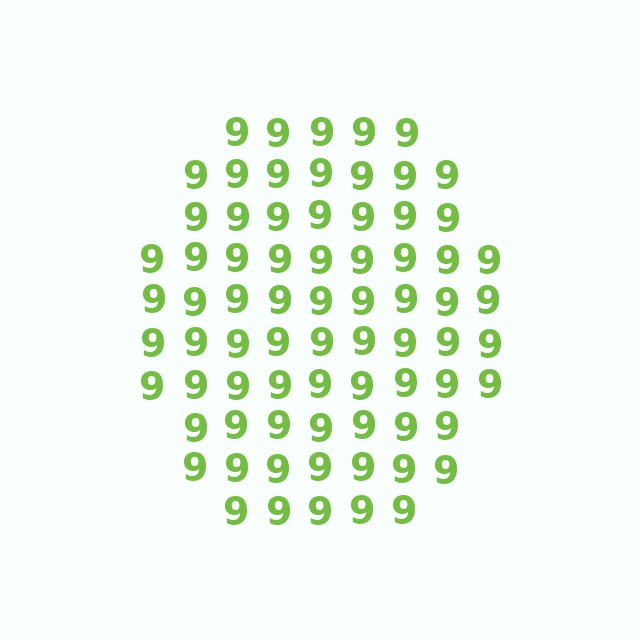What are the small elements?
The small elements are digit 9's.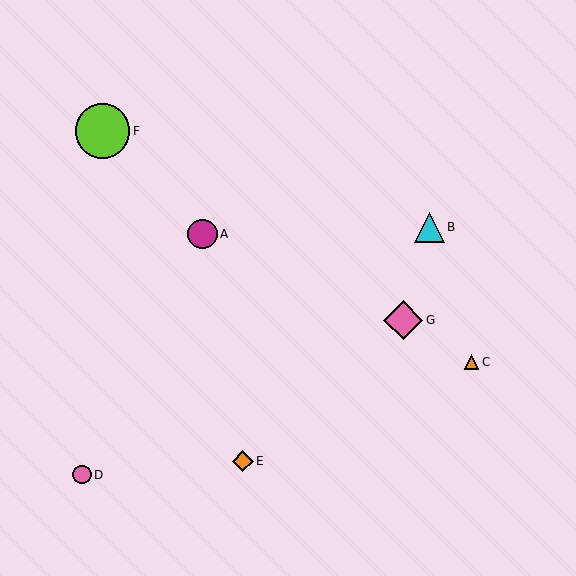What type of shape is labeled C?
Shape C is an orange triangle.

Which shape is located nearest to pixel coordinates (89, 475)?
The pink circle (labeled D) at (82, 475) is nearest to that location.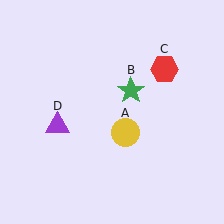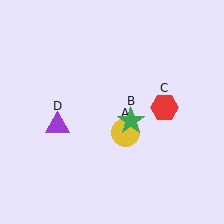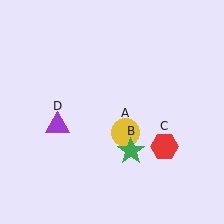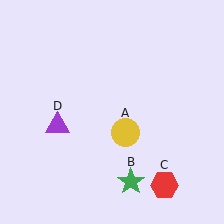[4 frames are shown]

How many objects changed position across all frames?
2 objects changed position: green star (object B), red hexagon (object C).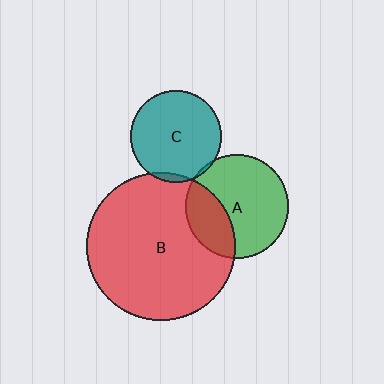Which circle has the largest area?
Circle B (red).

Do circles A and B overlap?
Yes.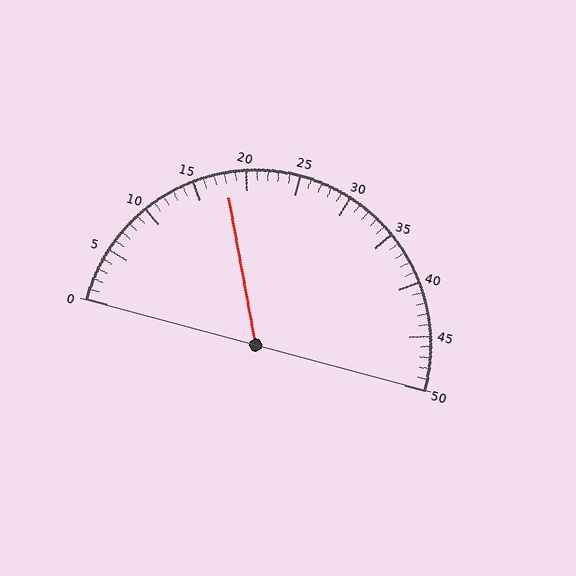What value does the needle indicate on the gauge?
The needle indicates approximately 18.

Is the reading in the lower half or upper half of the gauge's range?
The reading is in the lower half of the range (0 to 50).